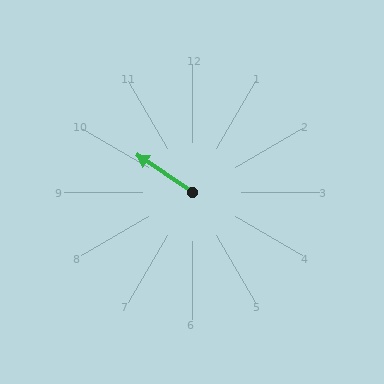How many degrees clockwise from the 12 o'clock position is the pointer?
Approximately 304 degrees.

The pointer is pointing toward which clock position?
Roughly 10 o'clock.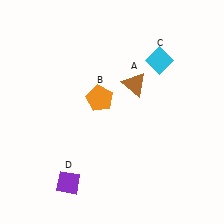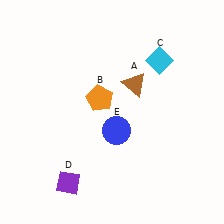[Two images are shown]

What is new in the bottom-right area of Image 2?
A blue circle (E) was added in the bottom-right area of Image 2.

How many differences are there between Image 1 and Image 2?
There is 1 difference between the two images.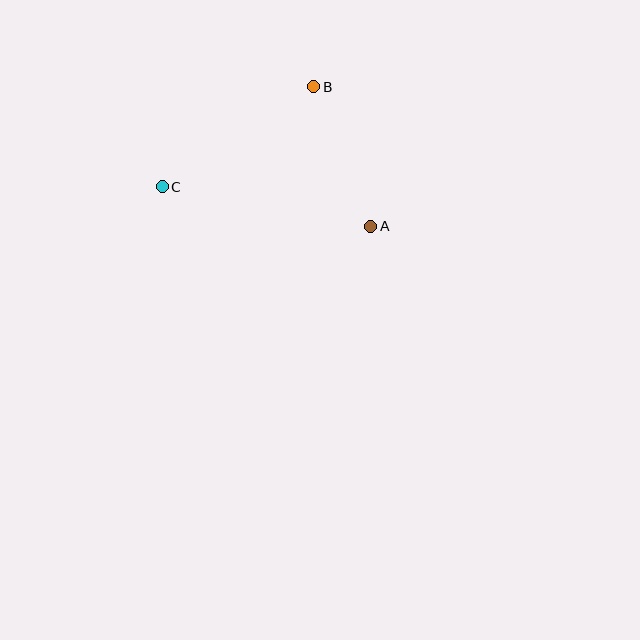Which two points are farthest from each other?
Points A and C are farthest from each other.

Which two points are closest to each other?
Points A and B are closest to each other.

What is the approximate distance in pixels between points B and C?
The distance between B and C is approximately 182 pixels.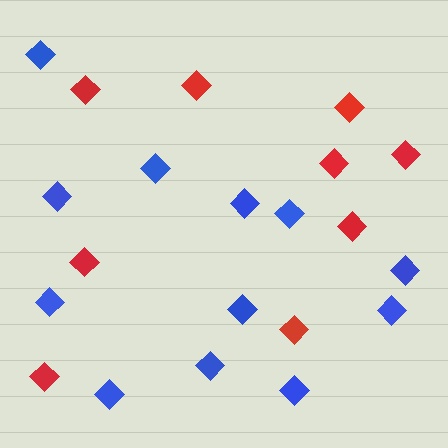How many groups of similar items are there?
There are 2 groups: one group of red diamonds (9) and one group of blue diamonds (12).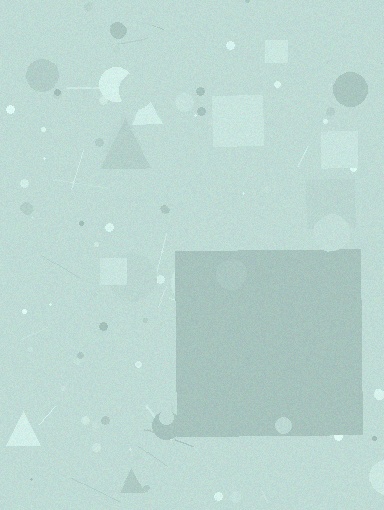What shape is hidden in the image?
A square is hidden in the image.